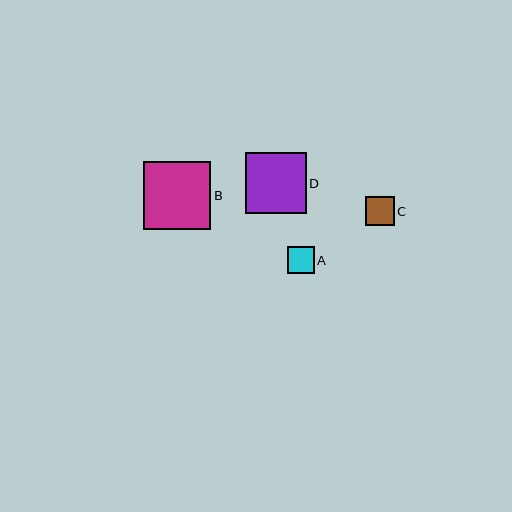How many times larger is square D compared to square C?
Square D is approximately 2.1 times the size of square C.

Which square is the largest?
Square B is the largest with a size of approximately 67 pixels.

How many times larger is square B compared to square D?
Square B is approximately 1.1 times the size of square D.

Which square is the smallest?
Square A is the smallest with a size of approximately 27 pixels.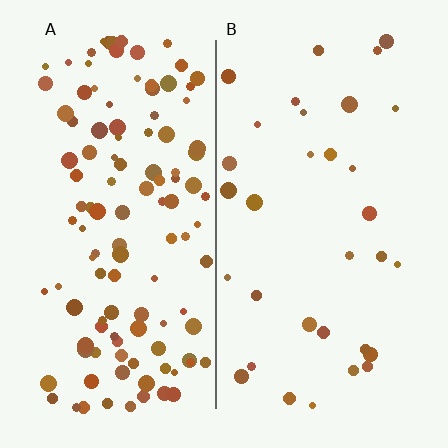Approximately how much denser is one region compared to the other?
Approximately 3.7× — region A over region B.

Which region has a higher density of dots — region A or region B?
A (the left).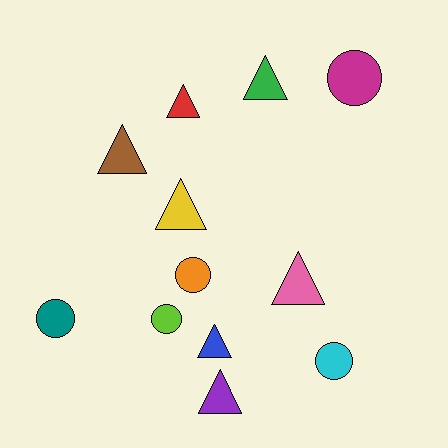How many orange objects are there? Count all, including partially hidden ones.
There is 1 orange object.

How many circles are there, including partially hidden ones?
There are 5 circles.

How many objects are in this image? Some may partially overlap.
There are 12 objects.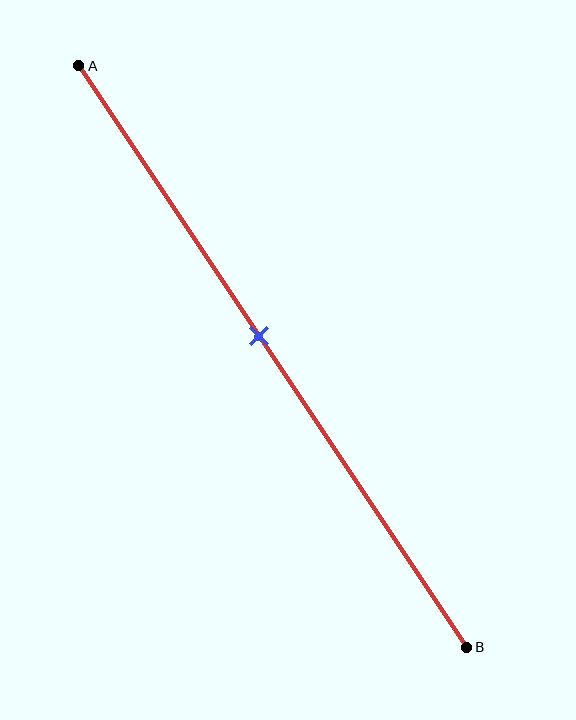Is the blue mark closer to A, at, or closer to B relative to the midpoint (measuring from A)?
The blue mark is closer to point A than the midpoint of segment AB.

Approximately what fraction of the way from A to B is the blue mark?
The blue mark is approximately 45% of the way from A to B.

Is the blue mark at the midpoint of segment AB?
No, the mark is at about 45% from A, not at the 50% midpoint.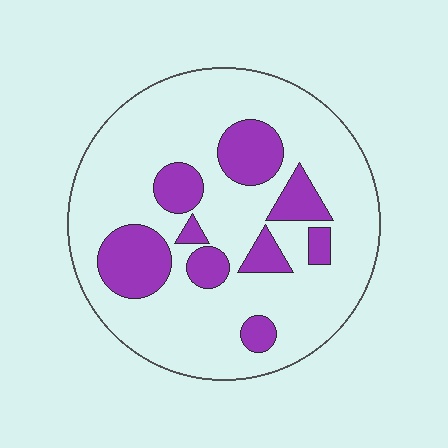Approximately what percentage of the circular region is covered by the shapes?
Approximately 25%.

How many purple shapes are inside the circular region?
9.